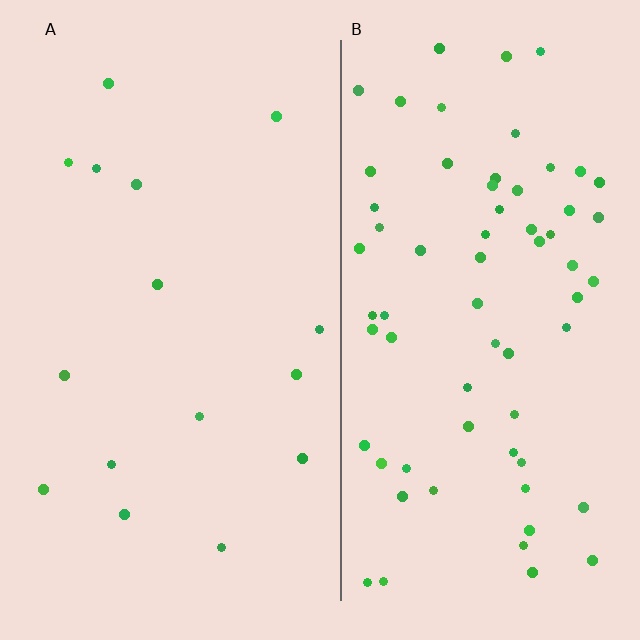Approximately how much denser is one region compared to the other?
Approximately 4.3× — region B over region A.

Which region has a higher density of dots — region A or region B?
B (the right).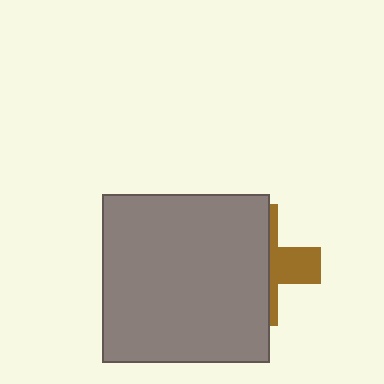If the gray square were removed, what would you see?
You would see the complete brown cross.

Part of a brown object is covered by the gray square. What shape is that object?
It is a cross.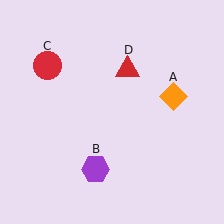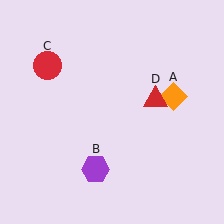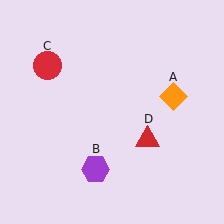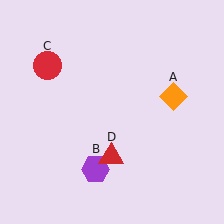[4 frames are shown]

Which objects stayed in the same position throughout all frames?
Orange diamond (object A) and purple hexagon (object B) and red circle (object C) remained stationary.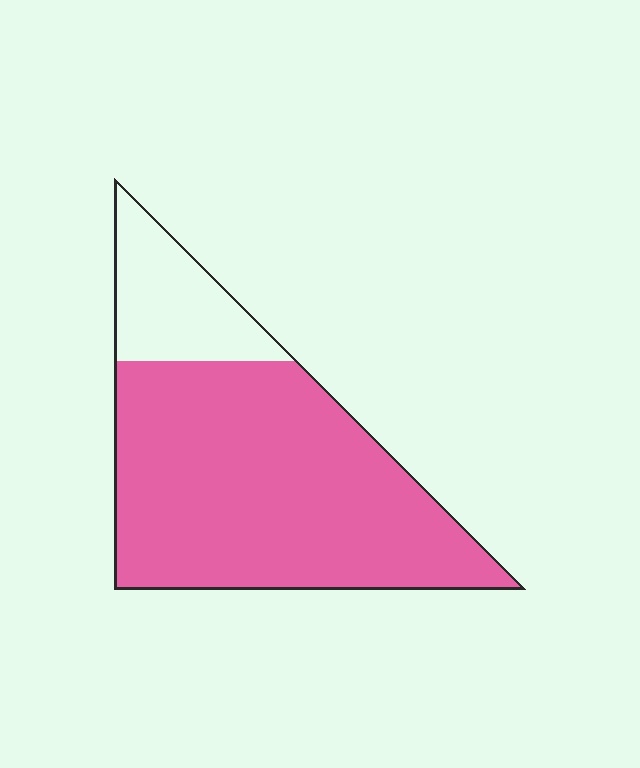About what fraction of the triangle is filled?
About four fifths (4/5).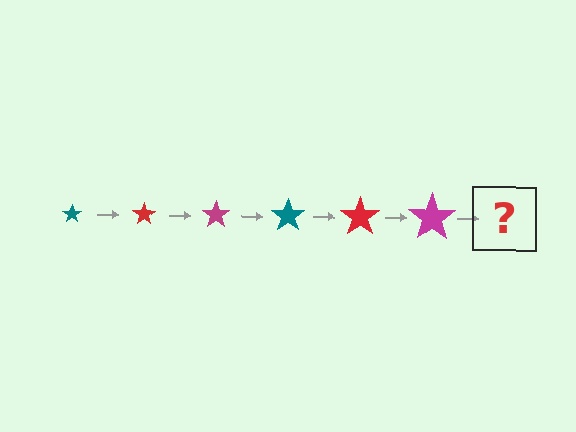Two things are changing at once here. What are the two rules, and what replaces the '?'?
The two rules are that the star grows larger each step and the color cycles through teal, red, and magenta. The '?' should be a teal star, larger than the previous one.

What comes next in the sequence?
The next element should be a teal star, larger than the previous one.